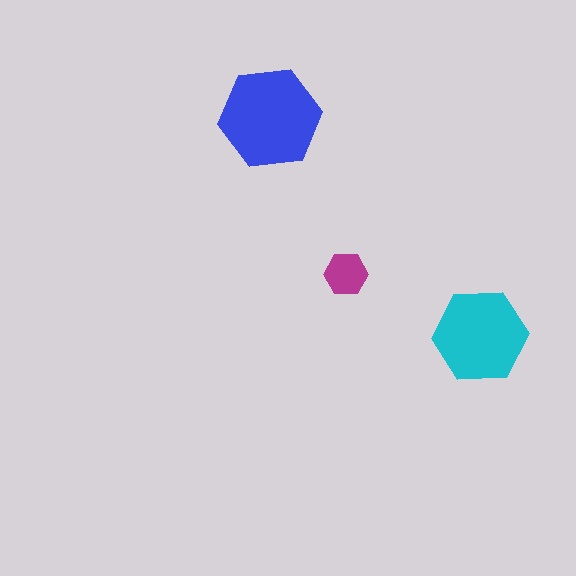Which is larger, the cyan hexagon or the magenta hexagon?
The cyan one.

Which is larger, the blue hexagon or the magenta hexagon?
The blue one.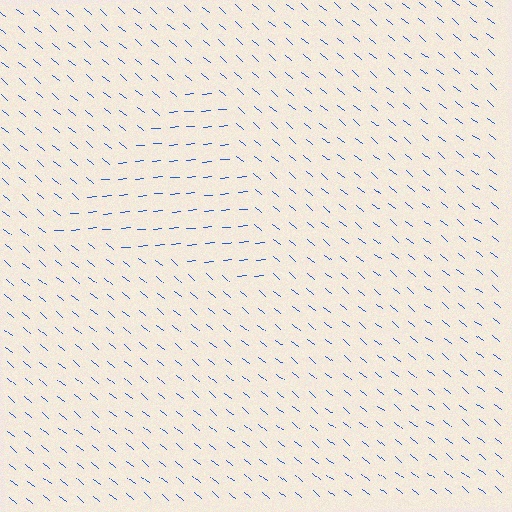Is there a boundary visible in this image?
Yes, there is a texture boundary formed by a change in line orientation.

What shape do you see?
I see a triangle.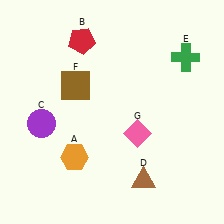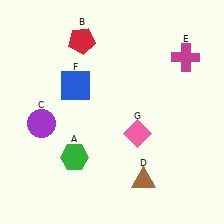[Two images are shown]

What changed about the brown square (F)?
In Image 1, F is brown. In Image 2, it changed to blue.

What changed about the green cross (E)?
In Image 1, E is green. In Image 2, it changed to magenta.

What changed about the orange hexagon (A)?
In Image 1, A is orange. In Image 2, it changed to green.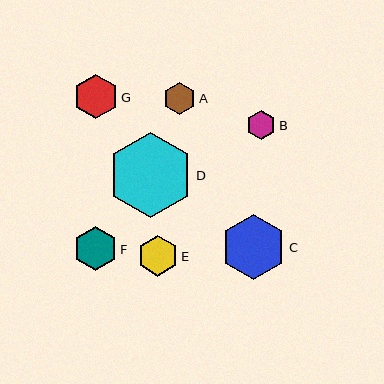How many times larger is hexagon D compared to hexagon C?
Hexagon D is approximately 1.3 times the size of hexagon C.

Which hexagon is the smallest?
Hexagon B is the smallest with a size of approximately 29 pixels.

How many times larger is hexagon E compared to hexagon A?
Hexagon E is approximately 1.3 times the size of hexagon A.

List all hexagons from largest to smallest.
From largest to smallest: D, C, G, F, E, A, B.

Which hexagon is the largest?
Hexagon D is the largest with a size of approximately 86 pixels.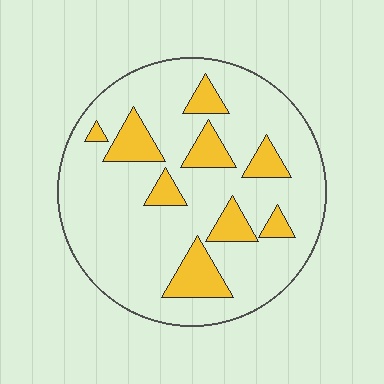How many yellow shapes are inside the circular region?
9.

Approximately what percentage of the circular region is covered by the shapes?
Approximately 20%.